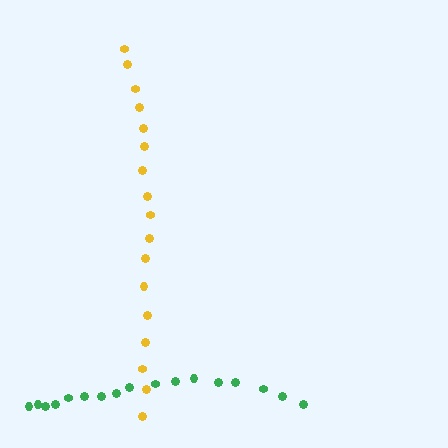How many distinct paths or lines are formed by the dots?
There are 2 distinct paths.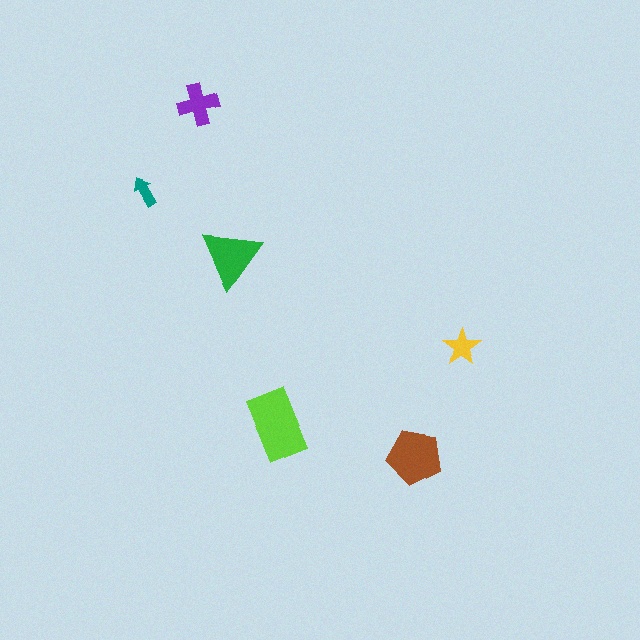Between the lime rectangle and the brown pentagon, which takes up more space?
The lime rectangle.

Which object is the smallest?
The teal arrow.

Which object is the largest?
The lime rectangle.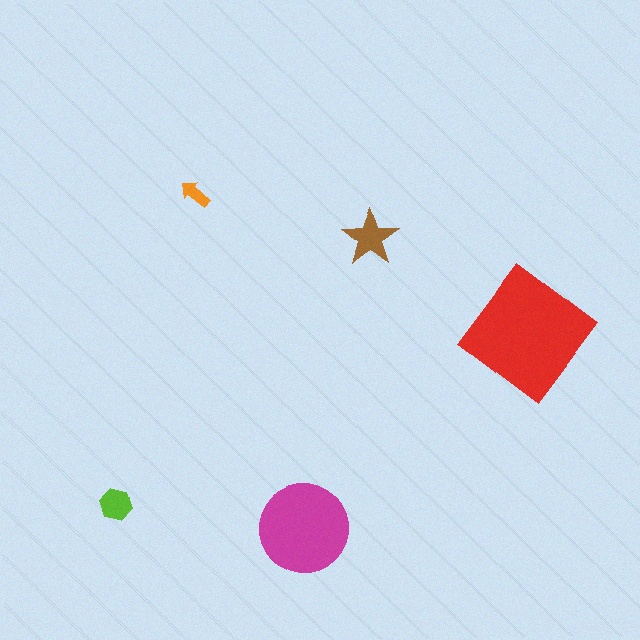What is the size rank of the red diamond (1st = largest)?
1st.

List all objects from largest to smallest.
The red diamond, the magenta circle, the brown star, the lime hexagon, the orange arrow.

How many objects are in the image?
There are 5 objects in the image.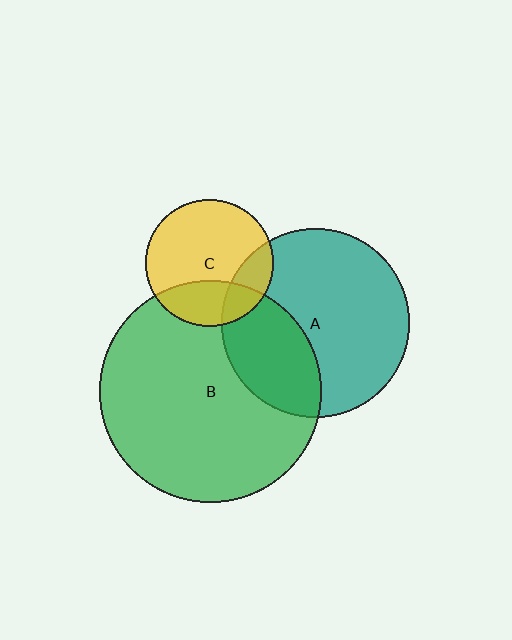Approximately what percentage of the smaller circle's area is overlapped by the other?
Approximately 35%.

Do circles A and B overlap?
Yes.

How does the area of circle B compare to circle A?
Approximately 1.4 times.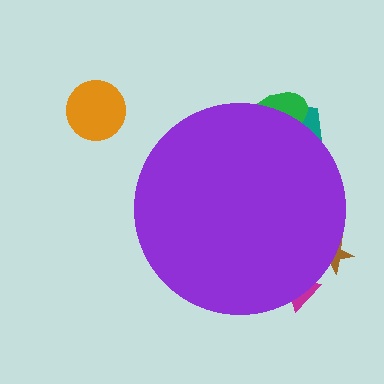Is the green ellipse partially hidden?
Yes, the green ellipse is partially hidden behind the purple circle.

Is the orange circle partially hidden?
No, the orange circle is fully visible.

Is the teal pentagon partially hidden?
Yes, the teal pentagon is partially hidden behind the purple circle.